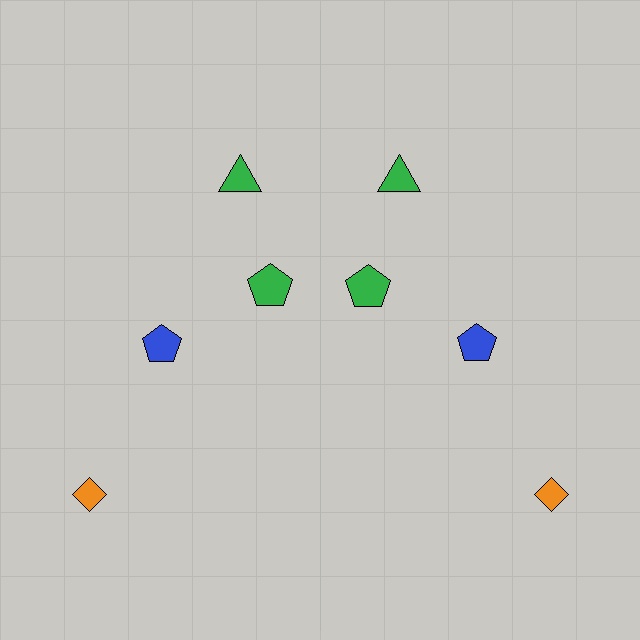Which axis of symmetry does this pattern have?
The pattern has a vertical axis of symmetry running through the center of the image.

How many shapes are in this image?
There are 8 shapes in this image.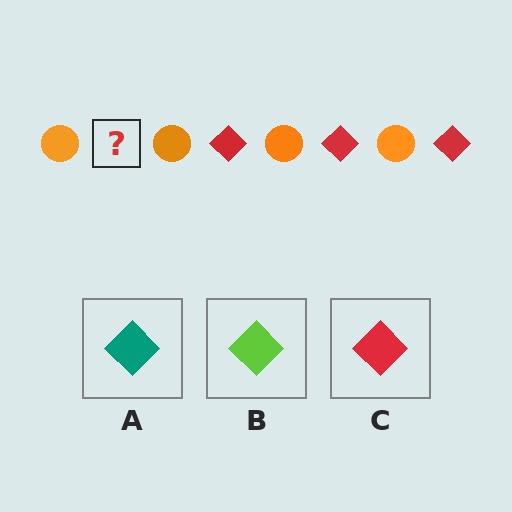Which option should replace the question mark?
Option C.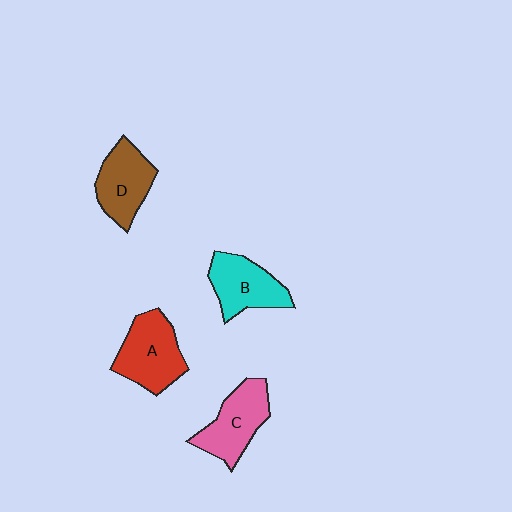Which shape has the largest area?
Shape A (red).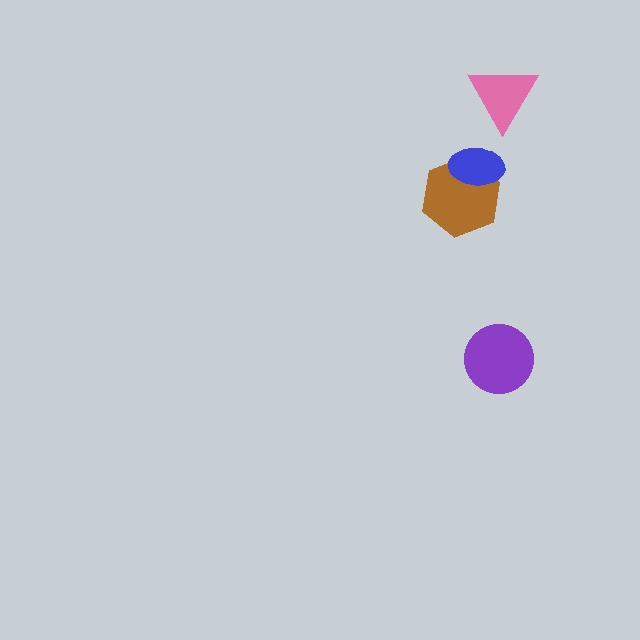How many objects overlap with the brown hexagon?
1 object overlaps with the brown hexagon.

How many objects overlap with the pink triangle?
0 objects overlap with the pink triangle.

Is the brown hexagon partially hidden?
Yes, it is partially covered by another shape.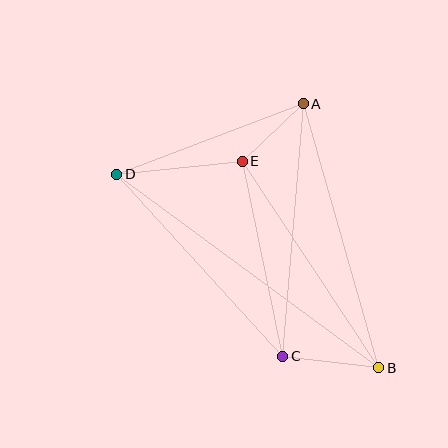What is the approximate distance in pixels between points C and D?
The distance between C and D is approximately 246 pixels.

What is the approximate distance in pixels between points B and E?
The distance between B and E is approximately 247 pixels.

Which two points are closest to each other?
Points A and E are closest to each other.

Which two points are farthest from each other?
Points B and D are farthest from each other.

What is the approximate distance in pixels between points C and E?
The distance between C and E is approximately 199 pixels.